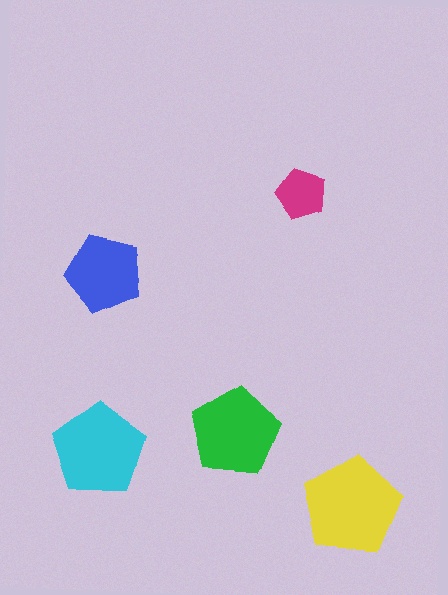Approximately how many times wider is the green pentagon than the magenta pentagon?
About 2 times wider.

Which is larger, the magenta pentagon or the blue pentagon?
The blue one.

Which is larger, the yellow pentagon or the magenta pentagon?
The yellow one.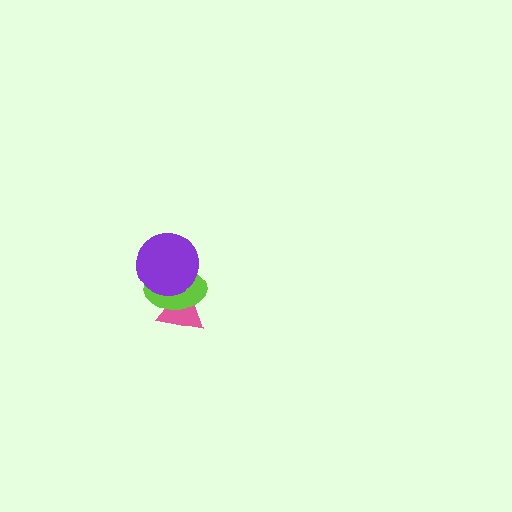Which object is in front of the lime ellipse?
The purple circle is in front of the lime ellipse.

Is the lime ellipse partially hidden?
Yes, it is partially covered by another shape.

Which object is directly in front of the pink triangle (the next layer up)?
The lime ellipse is directly in front of the pink triangle.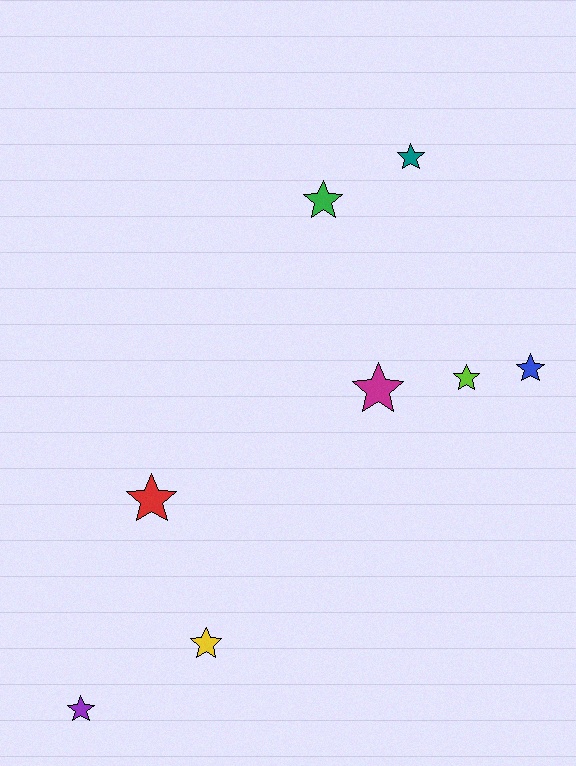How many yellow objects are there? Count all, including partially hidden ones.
There is 1 yellow object.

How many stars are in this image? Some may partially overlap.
There are 8 stars.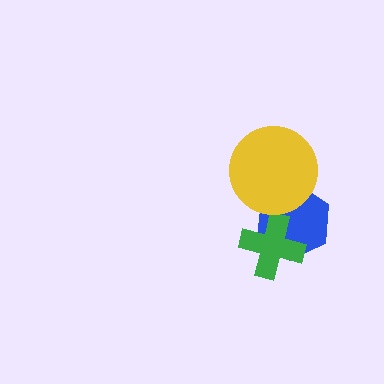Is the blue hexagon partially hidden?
Yes, it is partially covered by another shape.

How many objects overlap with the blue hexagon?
2 objects overlap with the blue hexagon.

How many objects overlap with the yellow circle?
1 object overlaps with the yellow circle.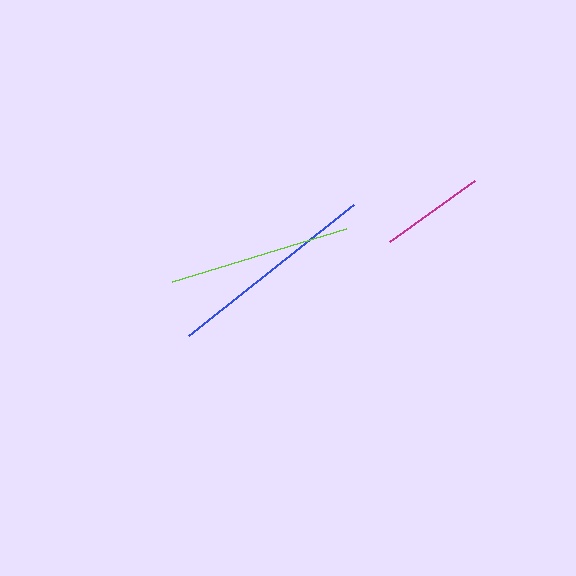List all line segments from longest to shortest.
From longest to shortest: blue, lime, magenta.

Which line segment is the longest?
The blue line is the longest at approximately 211 pixels.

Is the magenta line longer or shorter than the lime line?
The lime line is longer than the magenta line.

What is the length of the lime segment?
The lime segment is approximately 182 pixels long.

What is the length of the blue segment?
The blue segment is approximately 211 pixels long.